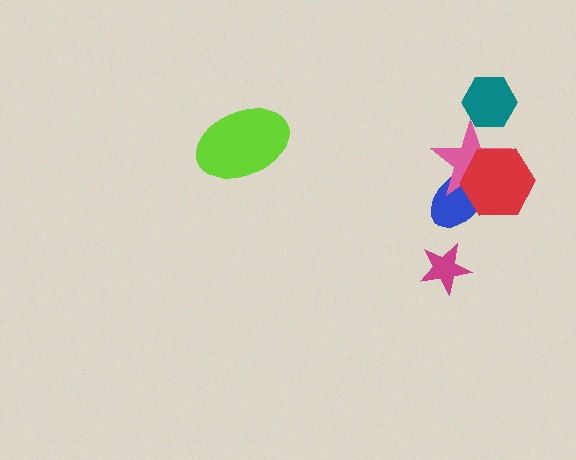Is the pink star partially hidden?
Yes, it is partially covered by another shape.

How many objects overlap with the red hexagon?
2 objects overlap with the red hexagon.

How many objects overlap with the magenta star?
0 objects overlap with the magenta star.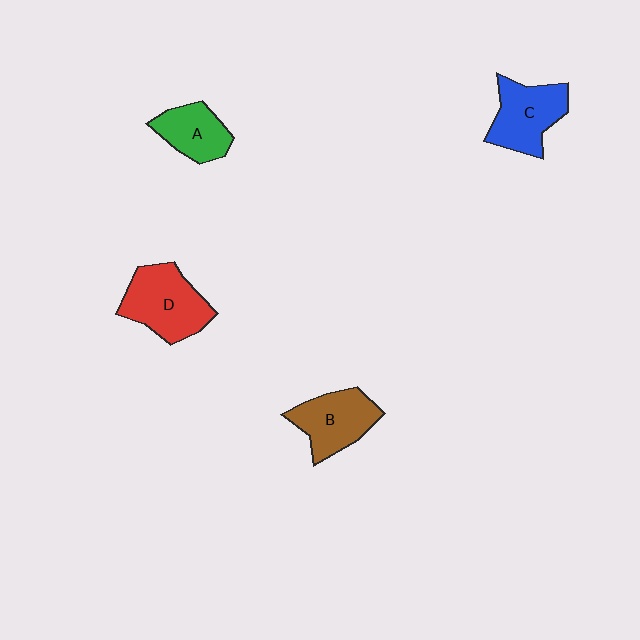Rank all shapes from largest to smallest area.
From largest to smallest: D (red), C (blue), B (brown), A (green).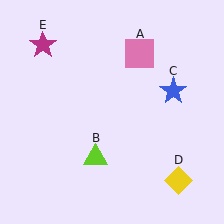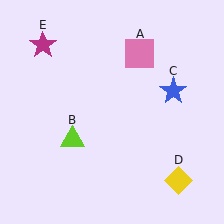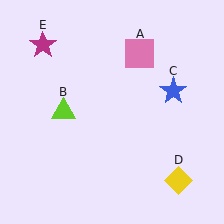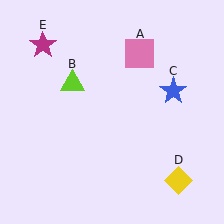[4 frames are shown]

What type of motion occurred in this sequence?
The lime triangle (object B) rotated clockwise around the center of the scene.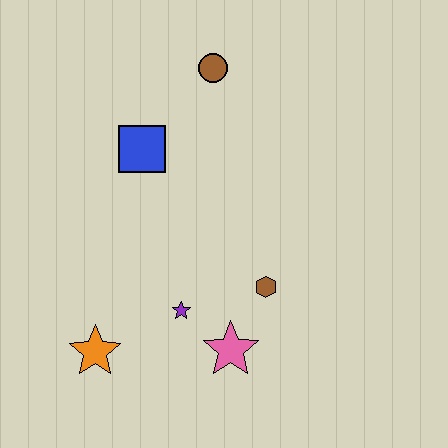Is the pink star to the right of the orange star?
Yes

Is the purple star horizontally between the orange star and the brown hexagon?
Yes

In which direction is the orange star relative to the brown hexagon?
The orange star is to the left of the brown hexagon.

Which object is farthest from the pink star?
The brown circle is farthest from the pink star.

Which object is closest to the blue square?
The brown circle is closest to the blue square.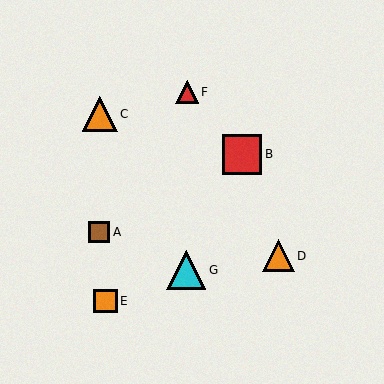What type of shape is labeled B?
Shape B is a red square.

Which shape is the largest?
The red square (labeled B) is the largest.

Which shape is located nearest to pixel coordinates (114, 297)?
The orange square (labeled E) at (105, 301) is nearest to that location.